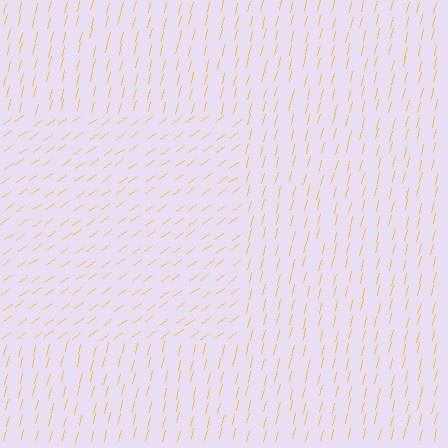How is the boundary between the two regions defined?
The boundary is defined purely by a change in line orientation (approximately 40 degrees difference). All lines are the same color and thickness.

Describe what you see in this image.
The image is filled with small yellow line segments. A rectangle region in the image has lines oriented differently from the surrounding lines, creating a visible texture boundary.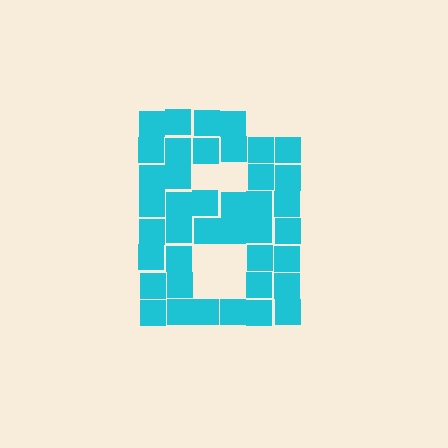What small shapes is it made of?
It is made of small squares.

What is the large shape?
The large shape is the letter B.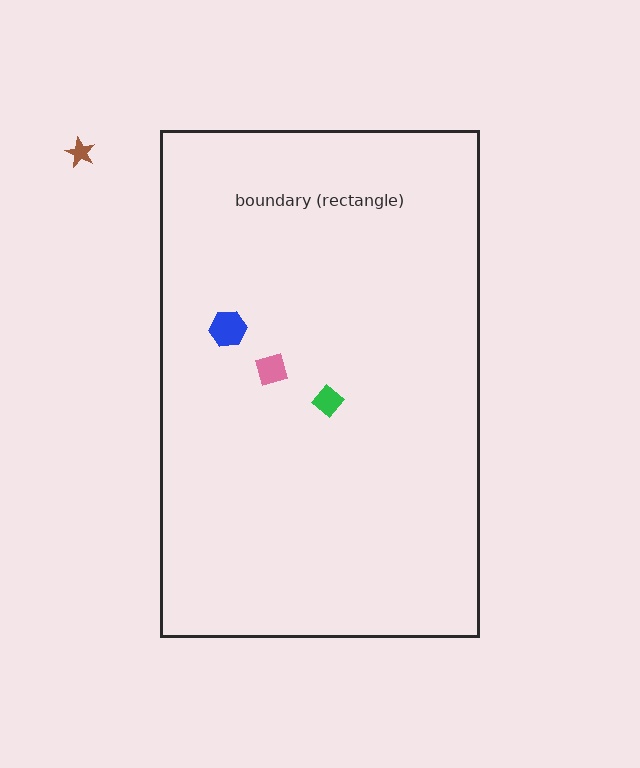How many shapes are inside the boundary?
3 inside, 1 outside.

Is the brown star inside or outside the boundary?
Outside.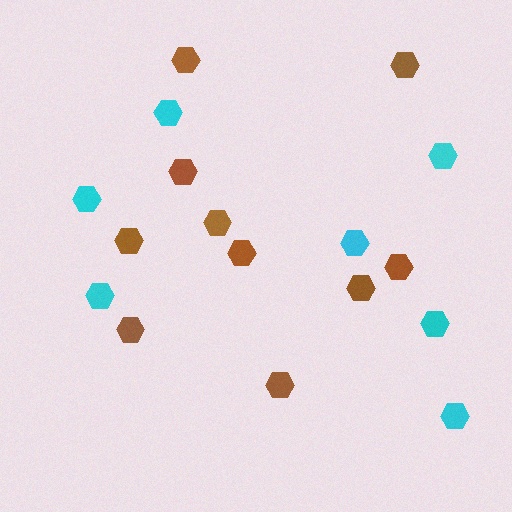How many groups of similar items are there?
There are 2 groups: one group of cyan hexagons (7) and one group of brown hexagons (10).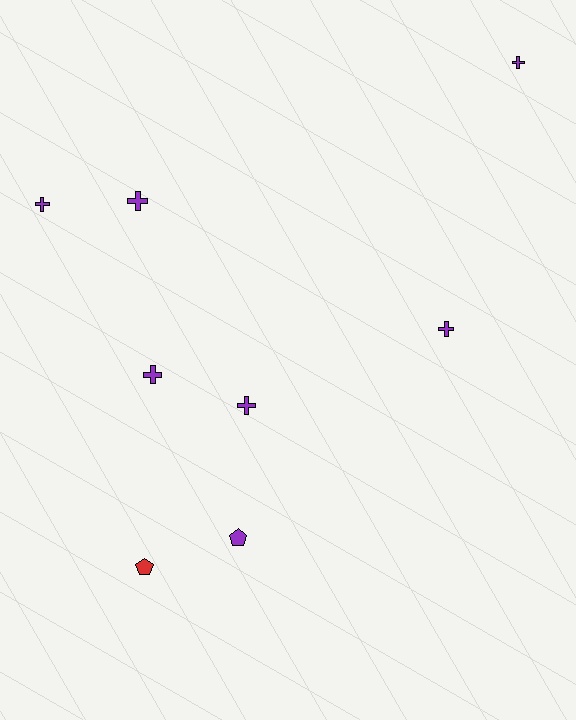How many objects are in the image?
There are 8 objects.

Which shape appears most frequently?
Cross, with 6 objects.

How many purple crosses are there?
There are 6 purple crosses.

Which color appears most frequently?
Purple, with 7 objects.